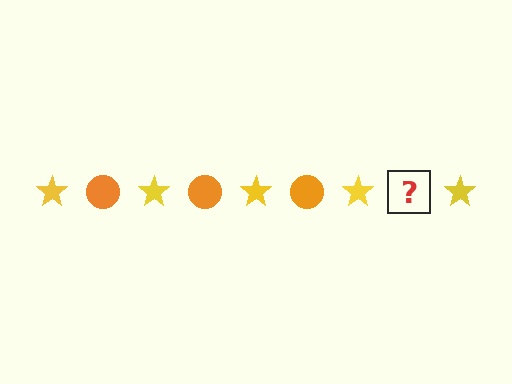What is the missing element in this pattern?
The missing element is an orange circle.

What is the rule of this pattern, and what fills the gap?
The rule is that the pattern alternates between yellow star and orange circle. The gap should be filled with an orange circle.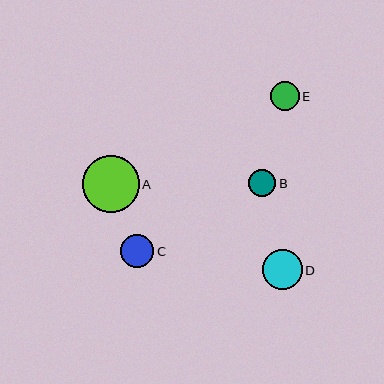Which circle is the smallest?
Circle B is the smallest with a size of approximately 27 pixels.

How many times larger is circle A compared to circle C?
Circle A is approximately 1.7 times the size of circle C.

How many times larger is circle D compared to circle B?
Circle D is approximately 1.5 times the size of circle B.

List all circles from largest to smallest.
From largest to smallest: A, D, C, E, B.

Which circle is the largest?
Circle A is the largest with a size of approximately 56 pixels.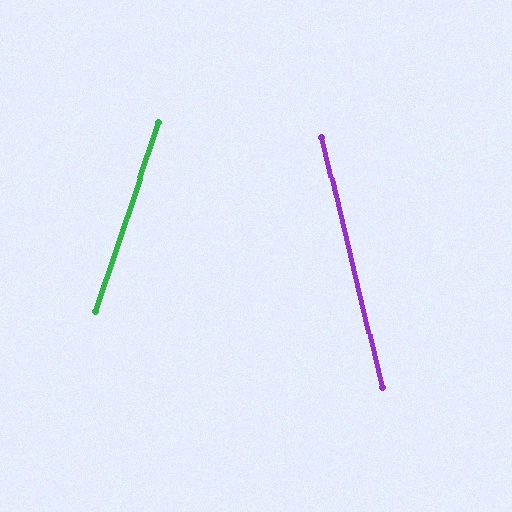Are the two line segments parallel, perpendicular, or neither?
Neither parallel nor perpendicular — they differ by about 32°.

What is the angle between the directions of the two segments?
Approximately 32 degrees.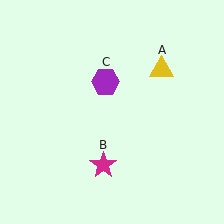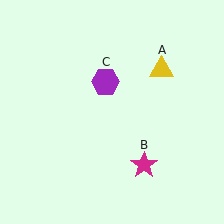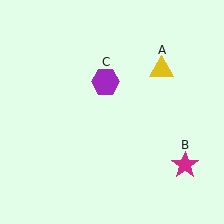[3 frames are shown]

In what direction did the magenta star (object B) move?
The magenta star (object B) moved right.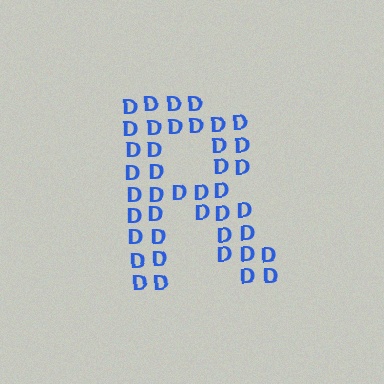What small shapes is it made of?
It is made of small letter D's.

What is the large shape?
The large shape is the letter R.